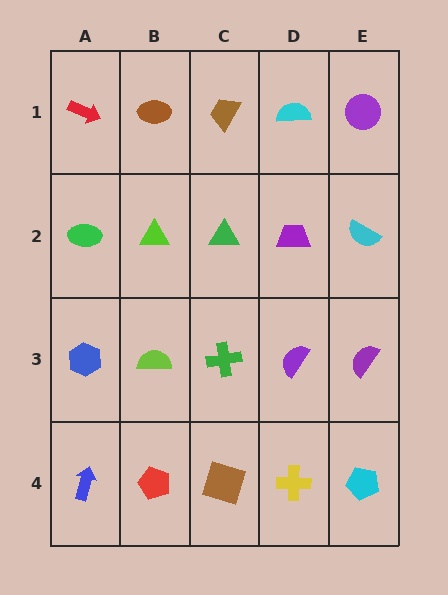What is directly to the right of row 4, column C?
A yellow cross.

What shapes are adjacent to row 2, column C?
A brown trapezoid (row 1, column C), a green cross (row 3, column C), a lime triangle (row 2, column B), a purple trapezoid (row 2, column D).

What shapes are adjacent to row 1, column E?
A cyan semicircle (row 2, column E), a cyan semicircle (row 1, column D).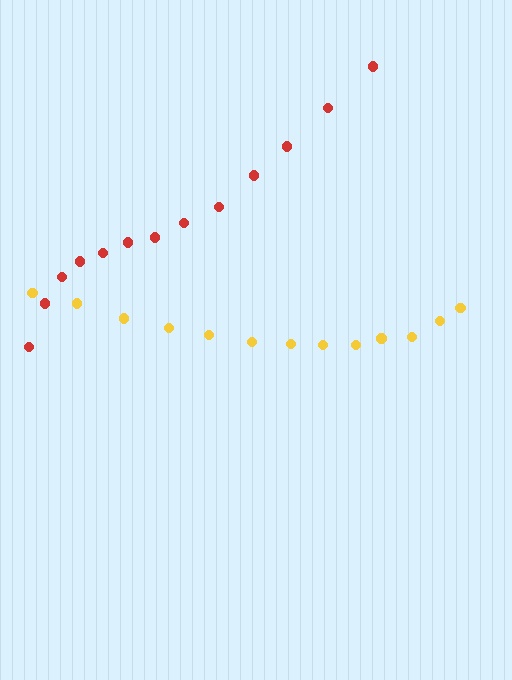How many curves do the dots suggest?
There are 2 distinct paths.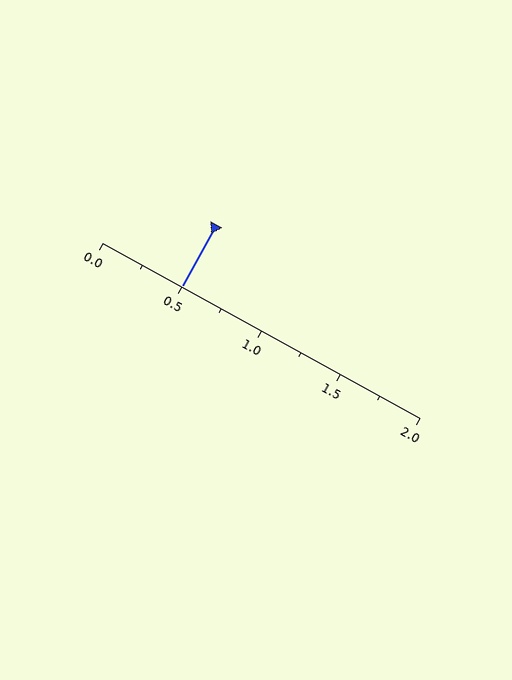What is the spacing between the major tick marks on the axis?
The major ticks are spaced 0.5 apart.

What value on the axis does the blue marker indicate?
The marker indicates approximately 0.5.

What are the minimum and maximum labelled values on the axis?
The axis runs from 0.0 to 2.0.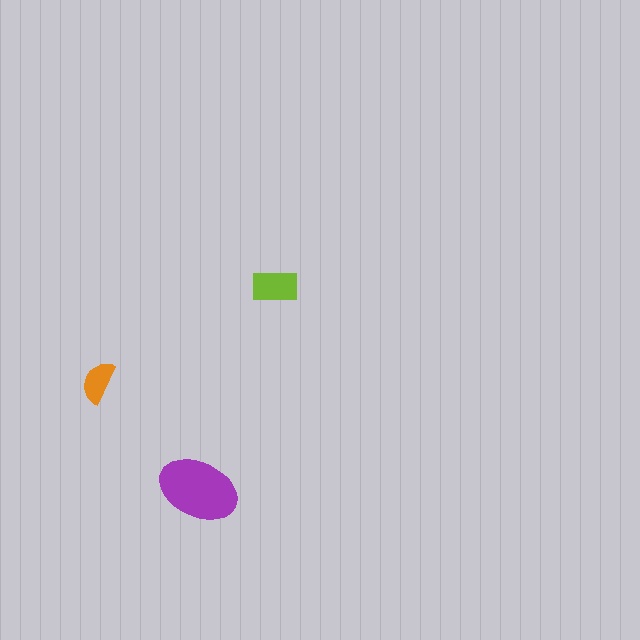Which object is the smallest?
The orange semicircle.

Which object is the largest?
The purple ellipse.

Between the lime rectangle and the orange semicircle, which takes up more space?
The lime rectangle.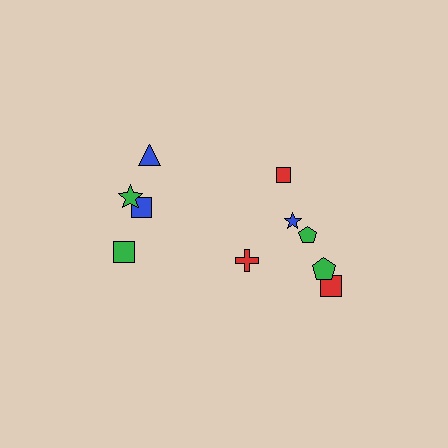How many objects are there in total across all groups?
There are 10 objects.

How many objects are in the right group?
There are 6 objects.